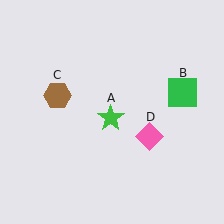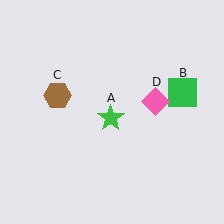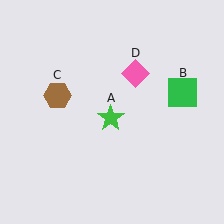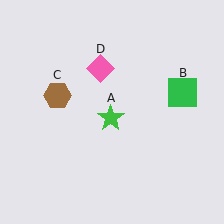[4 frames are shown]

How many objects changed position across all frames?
1 object changed position: pink diamond (object D).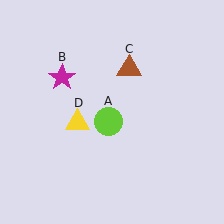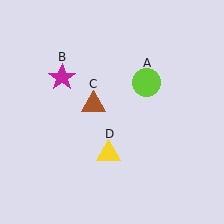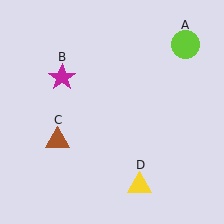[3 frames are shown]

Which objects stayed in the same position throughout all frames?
Magenta star (object B) remained stationary.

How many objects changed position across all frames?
3 objects changed position: lime circle (object A), brown triangle (object C), yellow triangle (object D).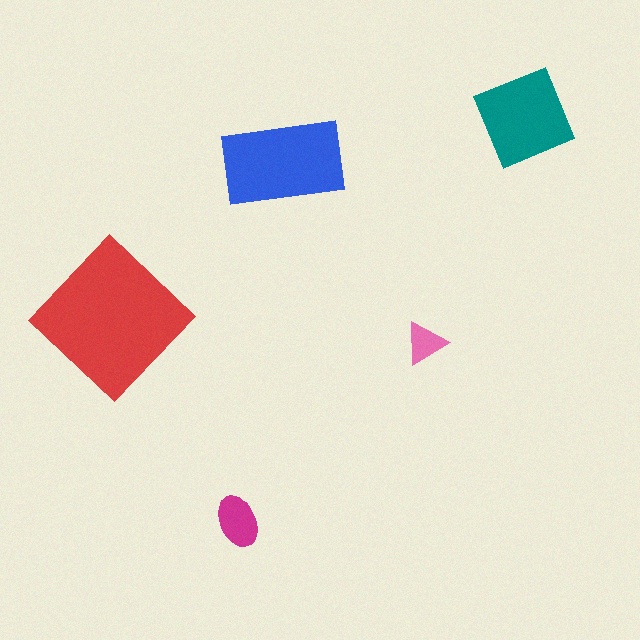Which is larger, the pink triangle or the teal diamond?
The teal diamond.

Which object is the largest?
The red diamond.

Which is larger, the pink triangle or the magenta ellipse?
The magenta ellipse.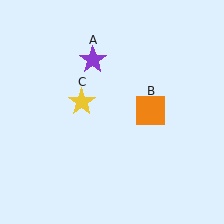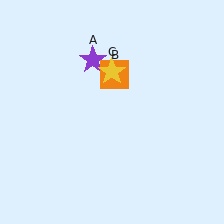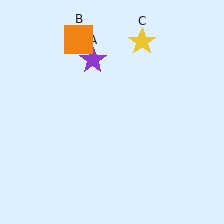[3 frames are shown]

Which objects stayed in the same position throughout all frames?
Purple star (object A) remained stationary.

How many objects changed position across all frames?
2 objects changed position: orange square (object B), yellow star (object C).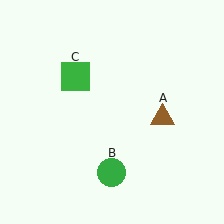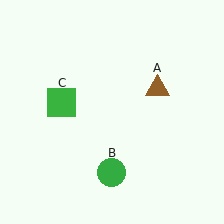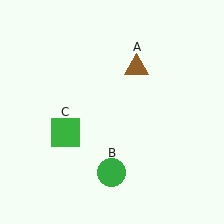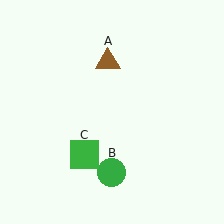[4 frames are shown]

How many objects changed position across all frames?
2 objects changed position: brown triangle (object A), green square (object C).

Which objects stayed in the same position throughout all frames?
Green circle (object B) remained stationary.